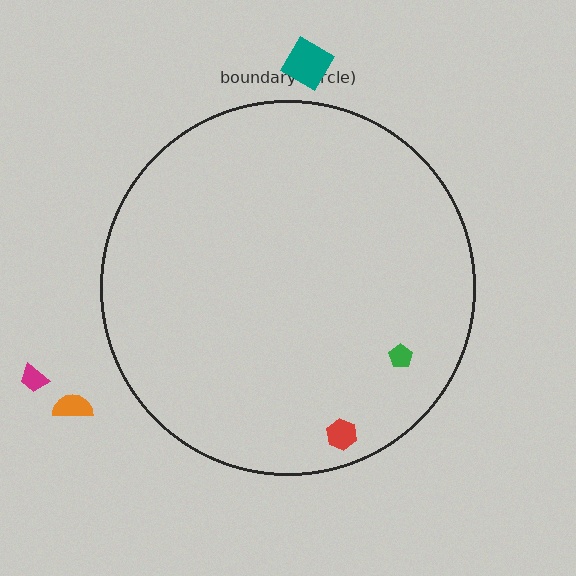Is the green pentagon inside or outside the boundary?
Inside.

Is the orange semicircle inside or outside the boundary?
Outside.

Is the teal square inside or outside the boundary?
Outside.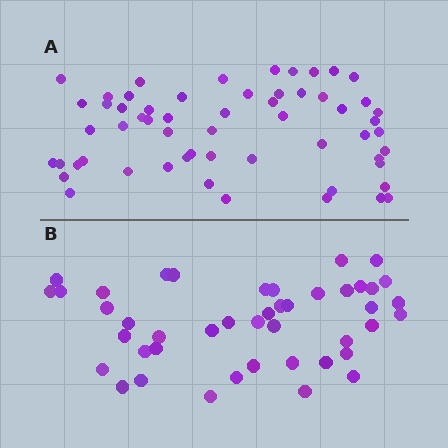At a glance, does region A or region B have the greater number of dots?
Region A (the top region) has more dots.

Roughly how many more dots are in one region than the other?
Region A has approximately 15 more dots than region B.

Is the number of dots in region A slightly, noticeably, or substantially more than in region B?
Region A has noticeably more, but not dramatically so. The ratio is roughly 1.3 to 1.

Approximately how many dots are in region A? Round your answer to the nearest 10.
About 60 dots. (The exact count is 58, which rounds to 60.)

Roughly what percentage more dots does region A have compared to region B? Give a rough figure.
About 30% more.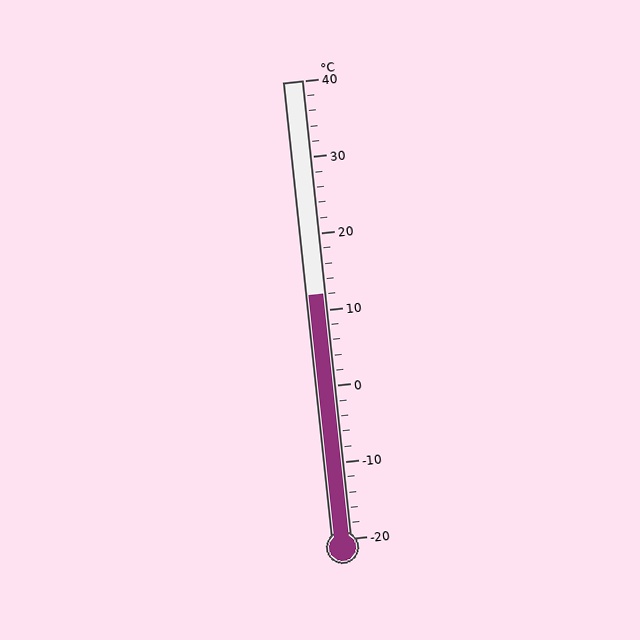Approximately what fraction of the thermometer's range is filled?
The thermometer is filled to approximately 55% of its range.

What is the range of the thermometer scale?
The thermometer scale ranges from -20°C to 40°C.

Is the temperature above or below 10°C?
The temperature is above 10°C.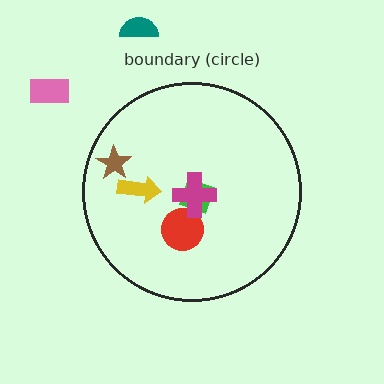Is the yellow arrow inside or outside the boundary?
Inside.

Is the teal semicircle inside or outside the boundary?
Outside.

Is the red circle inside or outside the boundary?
Inside.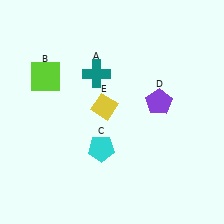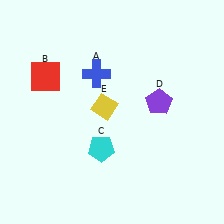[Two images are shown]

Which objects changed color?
A changed from teal to blue. B changed from lime to red.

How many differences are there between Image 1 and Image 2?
There are 2 differences between the two images.